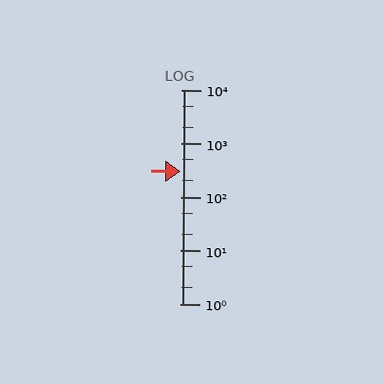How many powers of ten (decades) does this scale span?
The scale spans 4 decades, from 1 to 10000.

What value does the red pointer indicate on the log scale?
The pointer indicates approximately 300.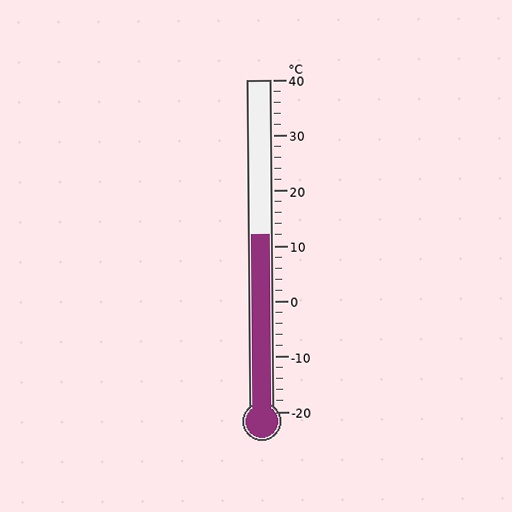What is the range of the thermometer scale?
The thermometer scale ranges from -20°C to 40°C.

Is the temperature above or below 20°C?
The temperature is below 20°C.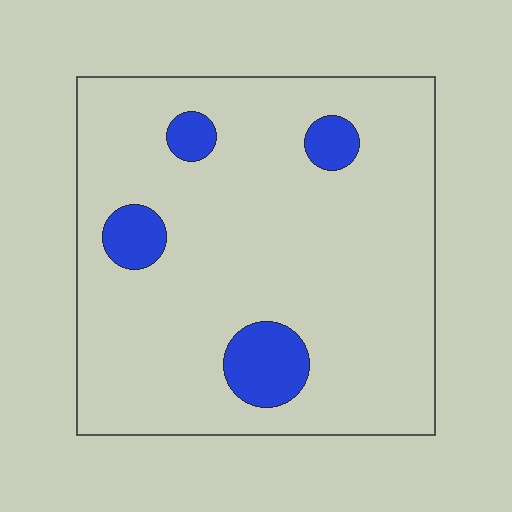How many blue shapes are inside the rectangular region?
4.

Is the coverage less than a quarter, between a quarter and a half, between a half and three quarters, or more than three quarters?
Less than a quarter.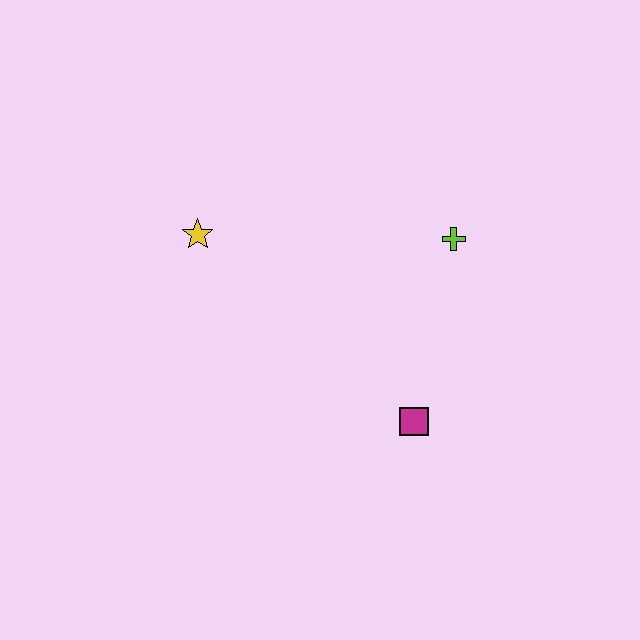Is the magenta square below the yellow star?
Yes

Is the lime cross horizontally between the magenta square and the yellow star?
No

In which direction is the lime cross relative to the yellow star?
The lime cross is to the right of the yellow star.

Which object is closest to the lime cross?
The magenta square is closest to the lime cross.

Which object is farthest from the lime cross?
The yellow star is farthest from the lime cross.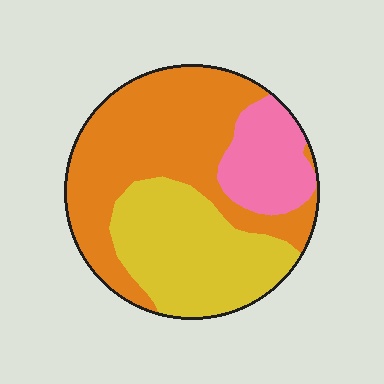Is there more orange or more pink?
Orange.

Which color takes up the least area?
Pink, at roughly 15%.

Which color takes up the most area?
Orange, at roughly 50%.